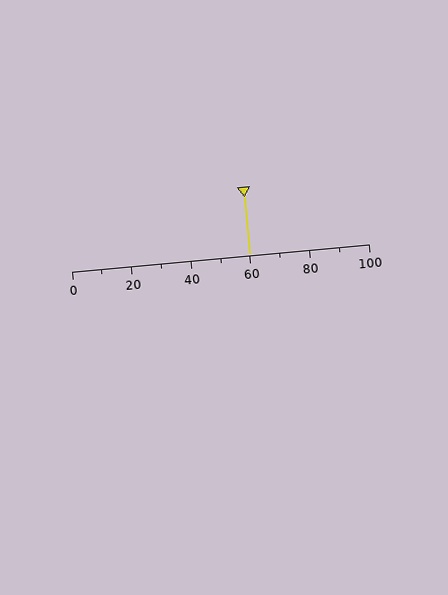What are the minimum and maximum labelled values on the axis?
The axis runs from 0 to 100.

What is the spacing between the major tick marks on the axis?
The major ticks are spaced 20 apart.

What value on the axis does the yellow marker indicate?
The marker indicates approximately 60.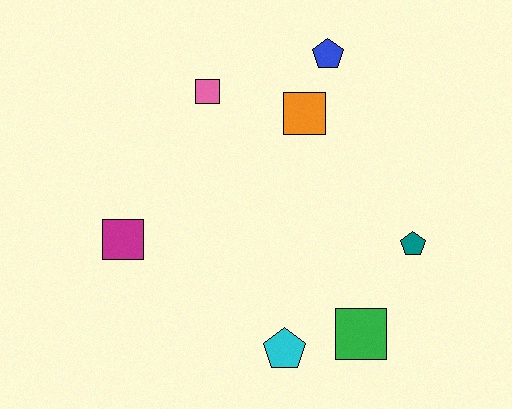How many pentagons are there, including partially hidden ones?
There are 3 pentagons.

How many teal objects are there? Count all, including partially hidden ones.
There is 1 teal object.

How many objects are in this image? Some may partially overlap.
There are 7 objects.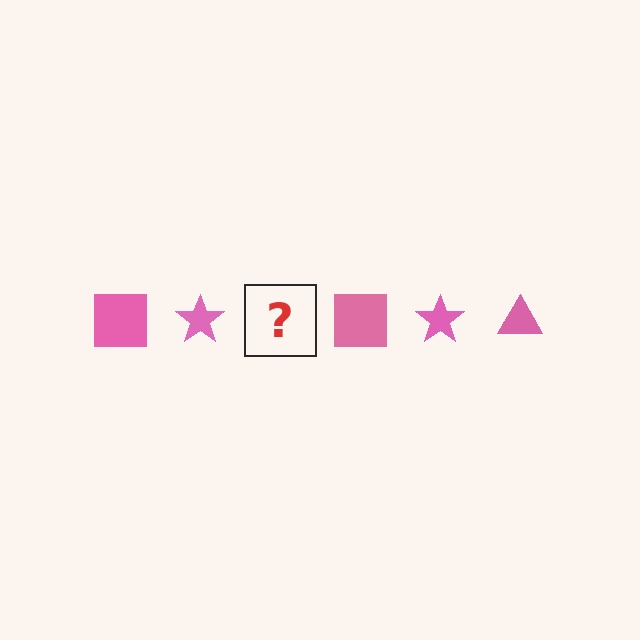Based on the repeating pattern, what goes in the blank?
The blank should be a pink triangle.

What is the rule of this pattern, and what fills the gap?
The rule is that the pattern cycles through square, star, triangle shapes in pink. The gap should be filled with a pink triangle.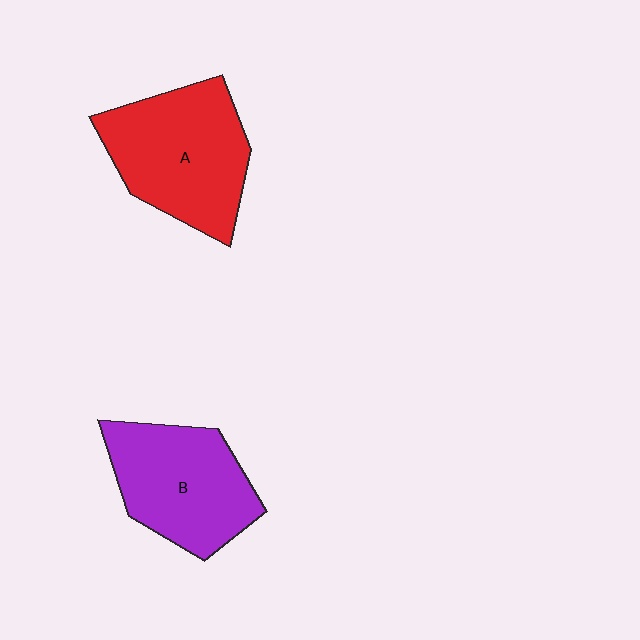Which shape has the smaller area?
Shape B (purple).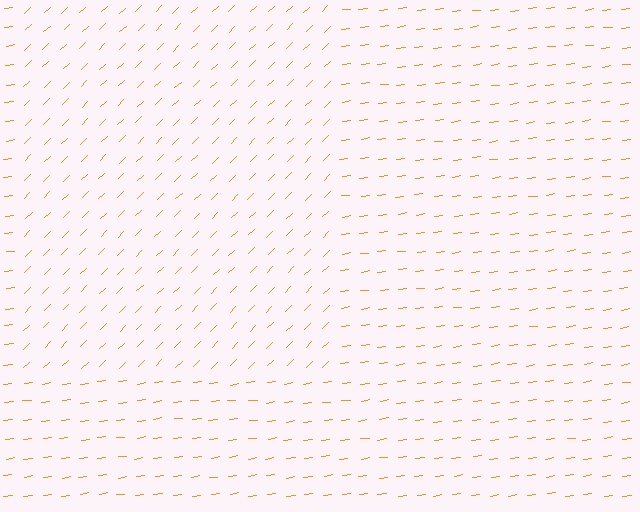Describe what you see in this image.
The image is filled with small orange line segments. A rectangle region in the image has lines oriented differently from the surrounding lines, creating a visible texture boundary.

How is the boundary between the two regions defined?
The boundary is defined purely by a change in line orientation (approximately 36 degrees difference). All lines are the same color and thickness.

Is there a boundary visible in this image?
Yes, there is a texture boundary formed by a change in line orientation.